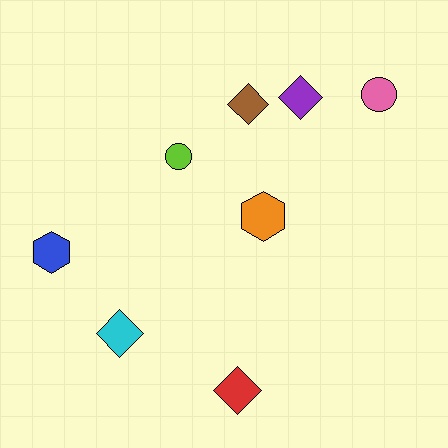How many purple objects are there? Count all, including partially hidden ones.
There is 1 purple object.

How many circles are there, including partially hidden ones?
There are 2 circles.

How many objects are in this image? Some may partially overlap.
There are 8 objects.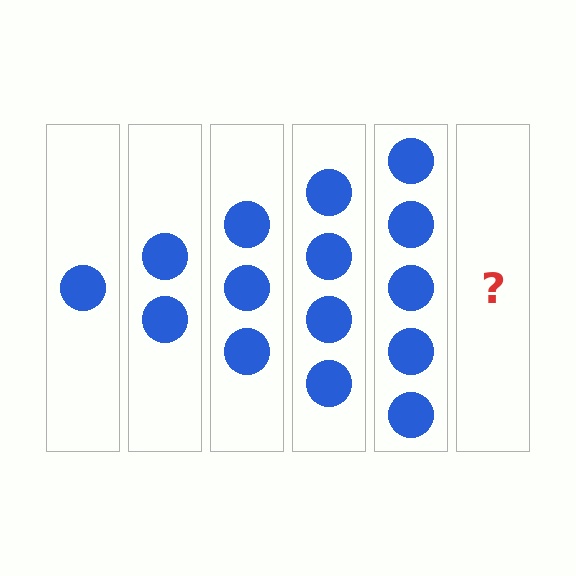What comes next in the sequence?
The next element should be 6 circles.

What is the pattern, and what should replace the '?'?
The pattern is that each step adds one more circle. The '?' should be 6 circles.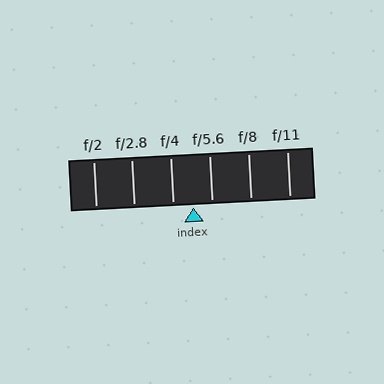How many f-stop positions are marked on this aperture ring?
There are 6 f-stop positions marked.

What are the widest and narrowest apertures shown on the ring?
The widest aperture shown is f/2 and the narrowest is f/11.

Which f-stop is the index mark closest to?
The index mark is closest to f/5.6.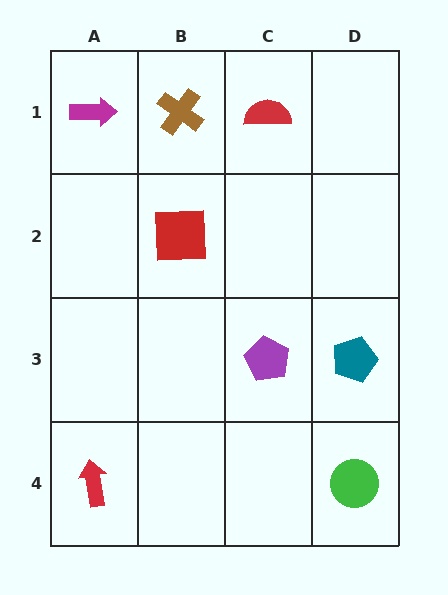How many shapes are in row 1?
3 shapes.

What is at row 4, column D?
A green circle.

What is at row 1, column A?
A magenta arrow.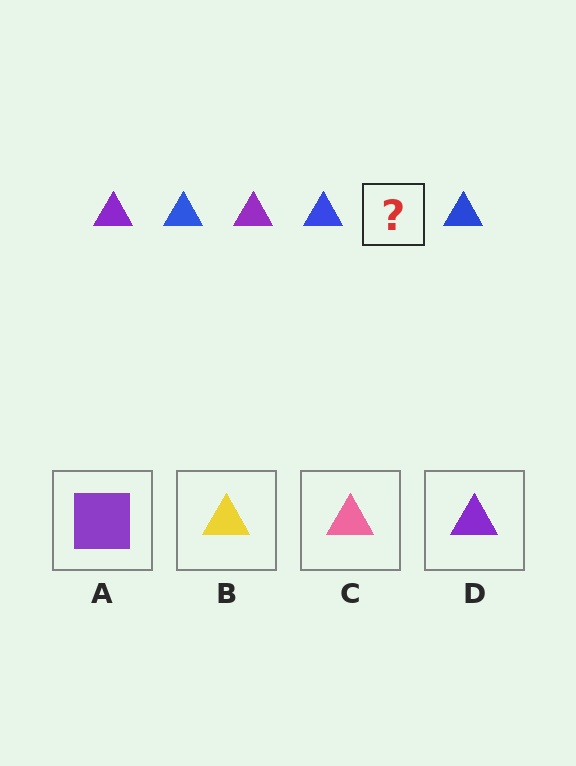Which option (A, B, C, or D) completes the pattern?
D.